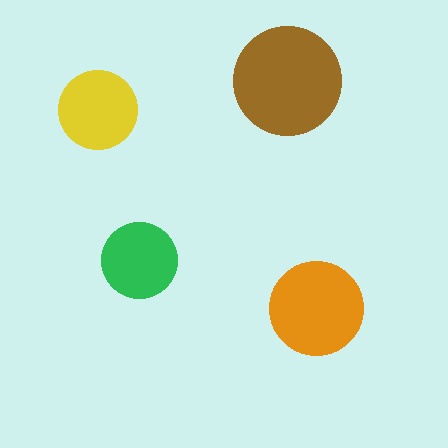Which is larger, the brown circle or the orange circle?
The brown one.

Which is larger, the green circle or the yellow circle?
The yellow one.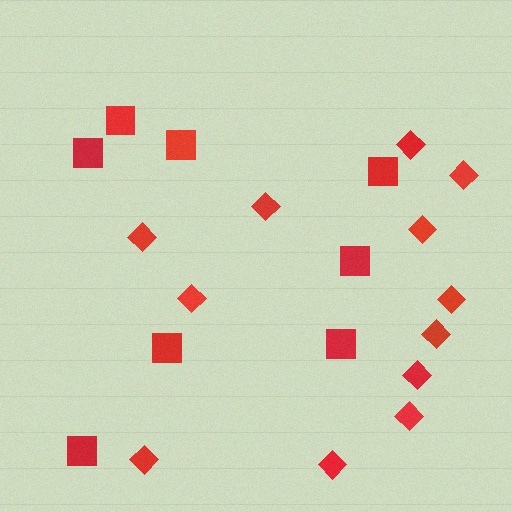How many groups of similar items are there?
There are 2 groups: one group of diamonds (12) and one group of squares (8).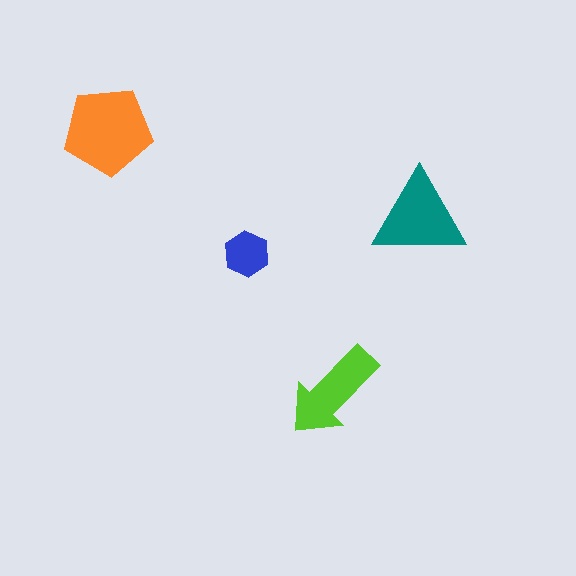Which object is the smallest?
The blue hexagon.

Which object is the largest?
The orange pentagon.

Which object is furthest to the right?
The teal triangle is rightmost.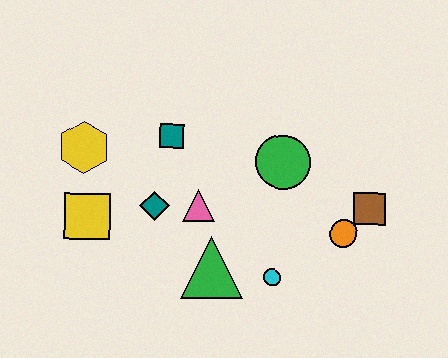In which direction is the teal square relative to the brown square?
The teal square is to the left of the brown square.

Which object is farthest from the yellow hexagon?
The brown square is farthest from the yellow hexagon.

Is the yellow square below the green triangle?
No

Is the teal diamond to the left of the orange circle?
Yes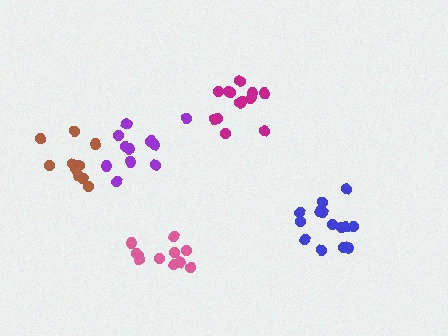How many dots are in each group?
Group 1: 12 dots, Group 2: 14 dots, Group 3: 11 dots, Group 4: 13 dots, Group 5: 10 dots (60 total).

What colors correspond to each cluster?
The clusters are colored: purple, blue, pink, magenta, brown.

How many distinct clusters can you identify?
There are 5 distinct clusters.